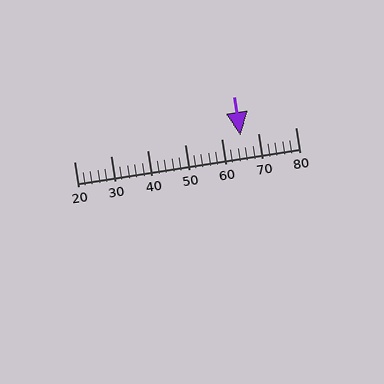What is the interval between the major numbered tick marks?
The major tick marks are spaced 10 units apart.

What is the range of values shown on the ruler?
The ruler shows values from 20 to 80.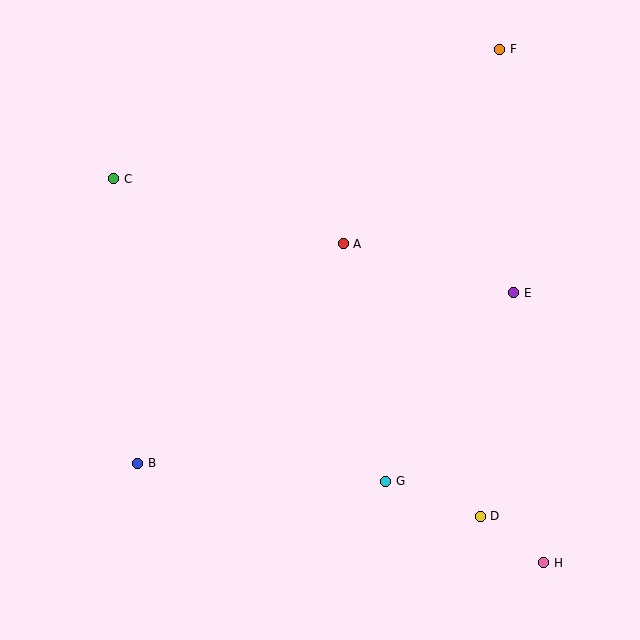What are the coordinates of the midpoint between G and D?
The midpoint between G and D is at (433, 499).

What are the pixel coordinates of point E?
Point E is at (514, 293).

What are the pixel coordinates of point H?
Point H is at (544, 563).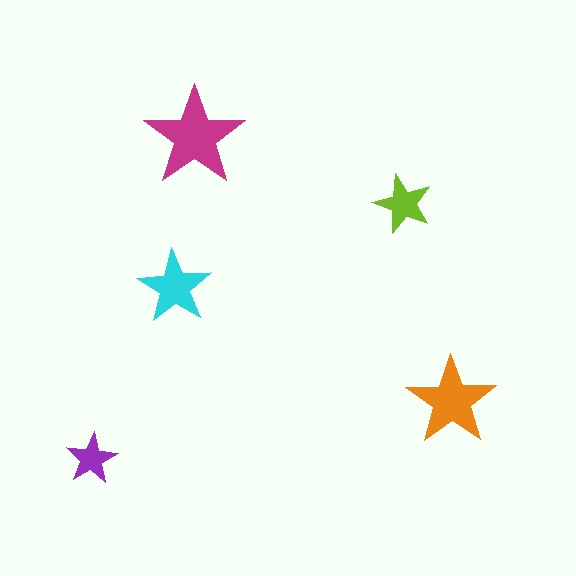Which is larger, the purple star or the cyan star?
The cyan one.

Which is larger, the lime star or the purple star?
The lime one.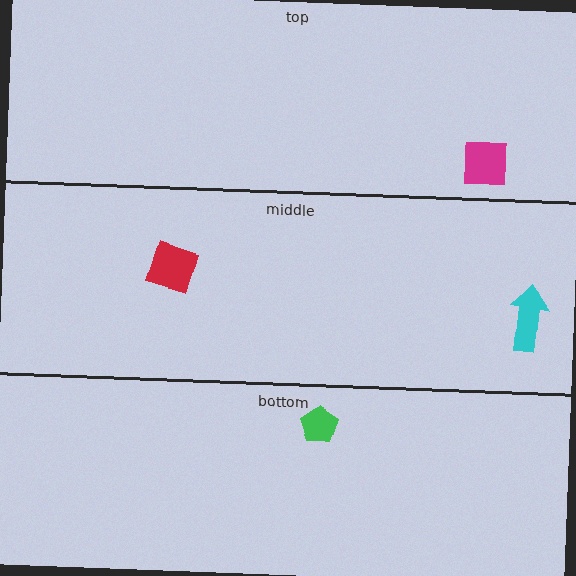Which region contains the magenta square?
The top region.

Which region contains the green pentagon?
The bottom region.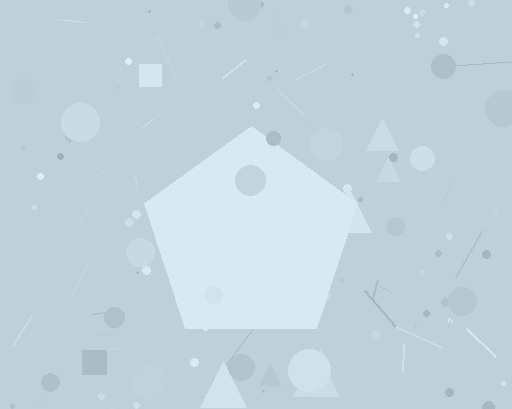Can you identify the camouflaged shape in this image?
The camouflaged shape is a pentagon.